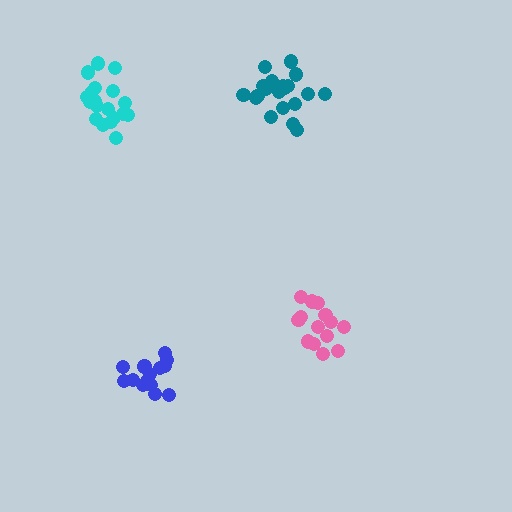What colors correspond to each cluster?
The clusters are colored: teal, pink, cyan, blue.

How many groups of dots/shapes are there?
There are 4 groups.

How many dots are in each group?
Group 1: 20 dots, Group 2: 14 dots, Group 3: 19 dots, Group 4: 14 dots (67 total).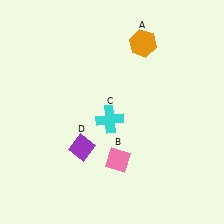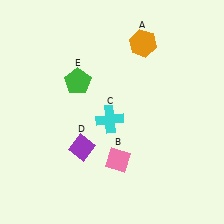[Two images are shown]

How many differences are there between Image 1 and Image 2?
There is 1 difference between the two images.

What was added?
A green pentagon (E) was added in Image 2.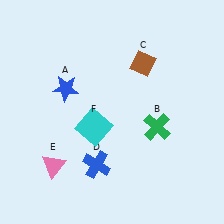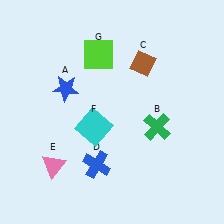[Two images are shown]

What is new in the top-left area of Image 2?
A lime square (G) was added in the top-left area of Image 2.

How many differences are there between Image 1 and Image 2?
There is 1 difference between the two images.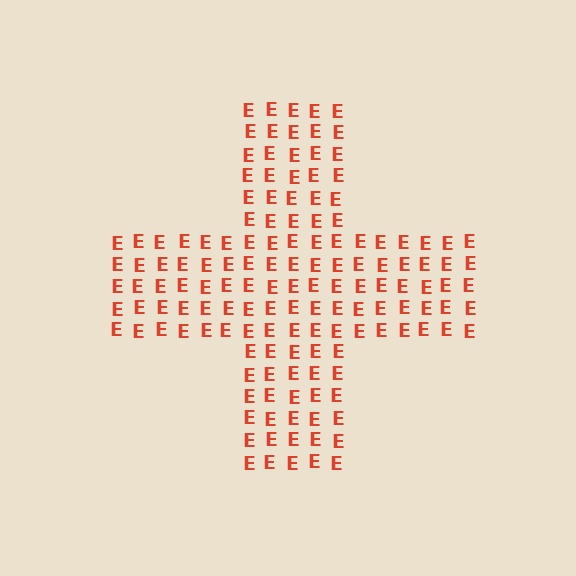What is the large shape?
The large shape is a cross.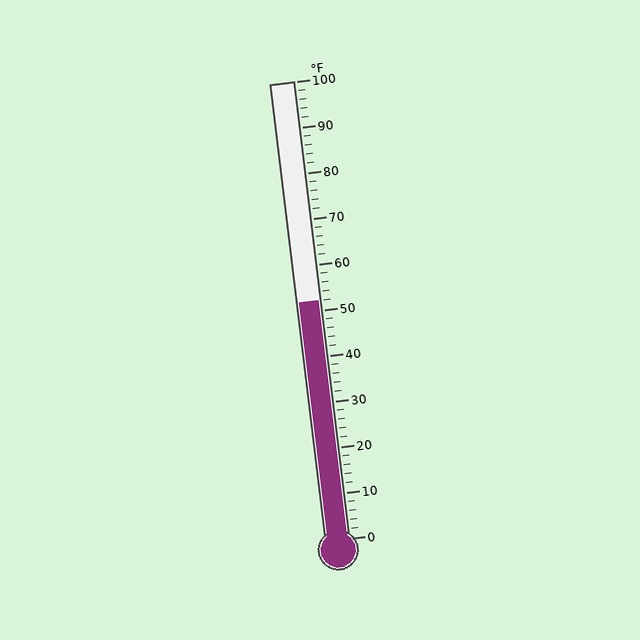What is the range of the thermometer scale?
The thermometer scale ranges from 0°F to 100°F.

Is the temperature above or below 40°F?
The temperature is above 40°F.